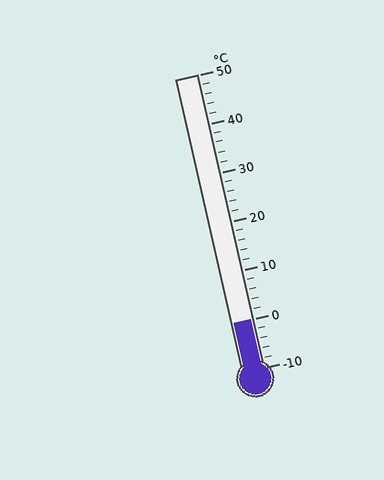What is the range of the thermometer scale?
The thermometer scale ranges from -10°C to 50°C.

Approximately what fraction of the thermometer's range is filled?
The thermometer is filled to approximately 15% of its range.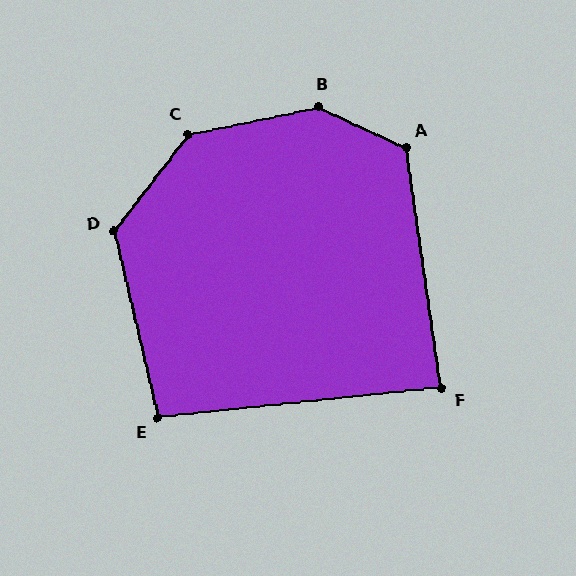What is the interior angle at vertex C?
Approximately 139 degrees (obtuse).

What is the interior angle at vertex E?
Approximately 98 degrees (obtuse).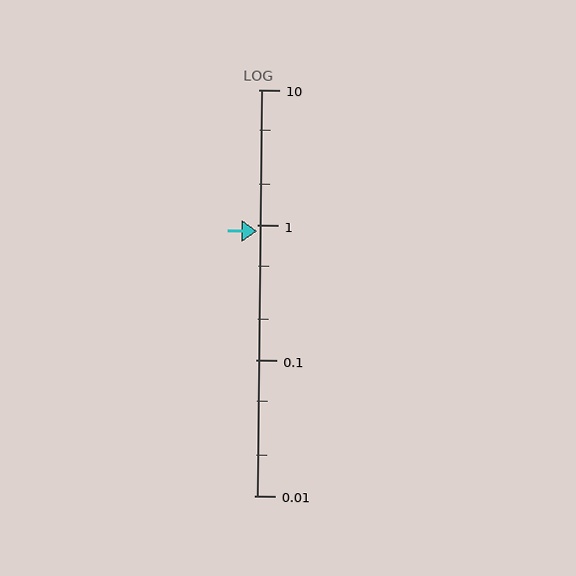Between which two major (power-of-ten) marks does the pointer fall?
The pointer is between 0.1 and 1.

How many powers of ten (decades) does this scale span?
The scale spans 3 decades, from 0.01 to 10.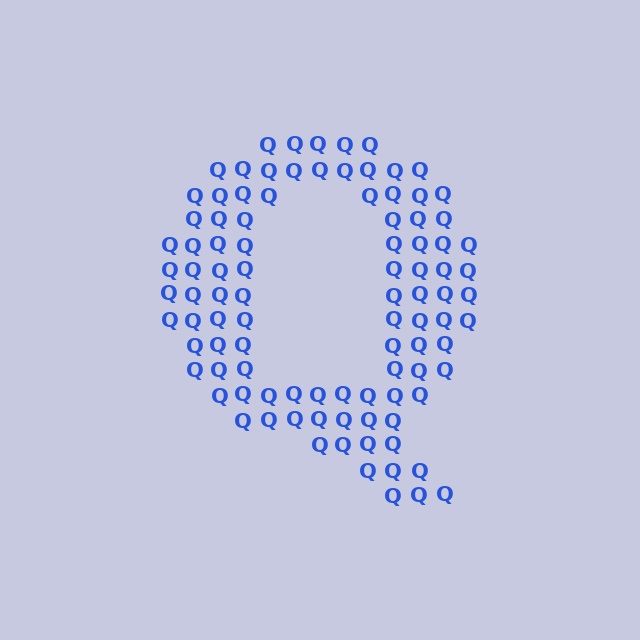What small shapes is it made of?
It is made of small letter Q's.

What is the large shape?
The large shape is the letter Q.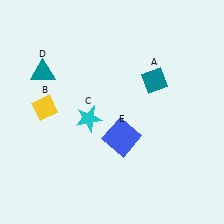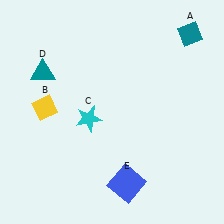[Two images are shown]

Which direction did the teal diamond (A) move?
The teal diamond (A) moved up.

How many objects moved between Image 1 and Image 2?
2 objects moved between the two images.